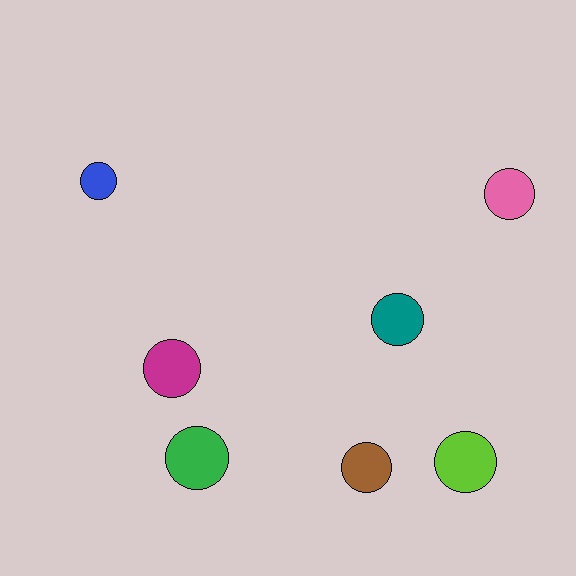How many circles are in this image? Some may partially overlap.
There are 7 circles.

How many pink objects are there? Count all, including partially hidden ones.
There is 1 pink object.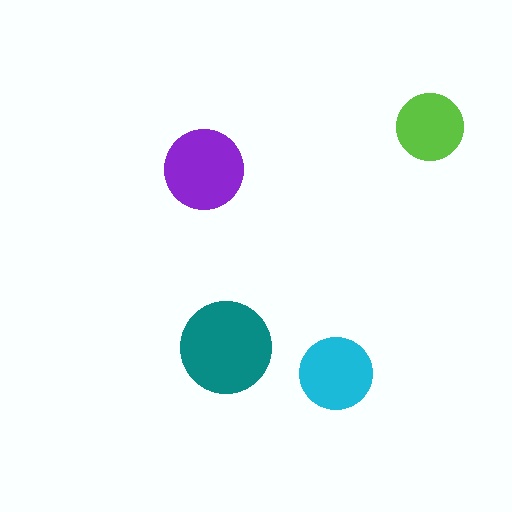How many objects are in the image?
There are 4 objects in the image.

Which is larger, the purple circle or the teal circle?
The teal one.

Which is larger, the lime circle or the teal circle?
The teal one.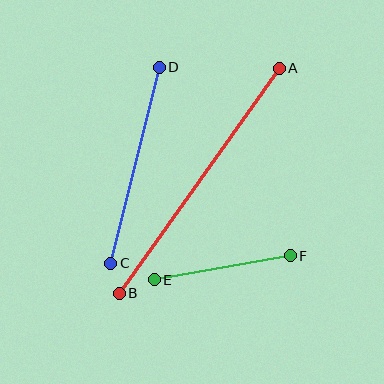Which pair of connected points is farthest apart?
Points A and B are farthest apart.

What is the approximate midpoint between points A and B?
The midpoint is at approximately (199, 181) pixels.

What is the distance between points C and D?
The distance is approximately 202 pixels.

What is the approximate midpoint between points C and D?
The midpoint is at approximately (135, 165) pixels.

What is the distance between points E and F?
The distance is approximately 138 pixels.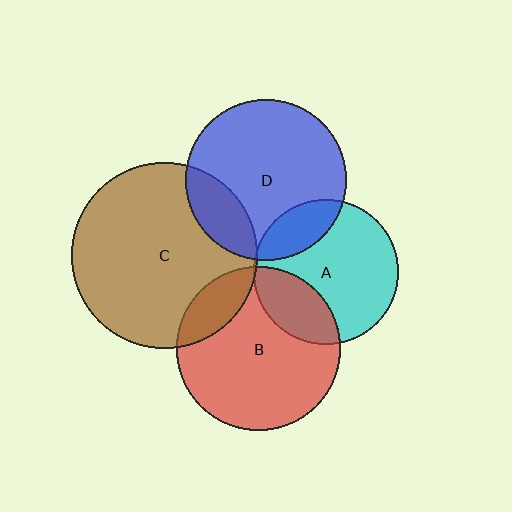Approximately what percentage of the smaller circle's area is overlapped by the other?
Approximately 25%.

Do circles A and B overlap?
Yes.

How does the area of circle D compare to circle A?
Approximately 1.2 times.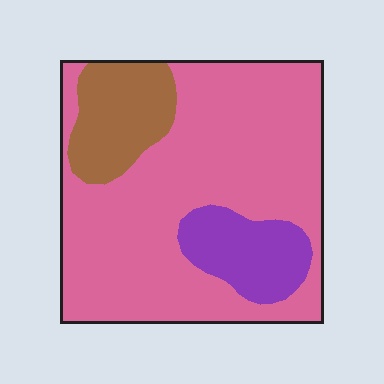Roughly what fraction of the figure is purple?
Purple covers 13% of the figure.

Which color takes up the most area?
Pink, at roughly 70%.